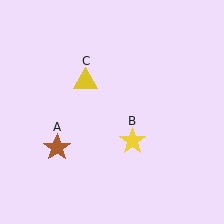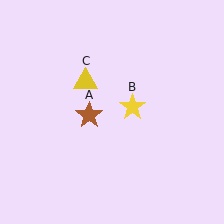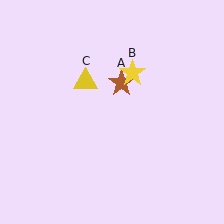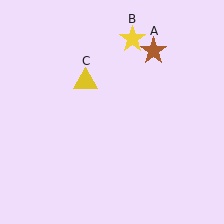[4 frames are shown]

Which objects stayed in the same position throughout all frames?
Yellow triangle (object C) remained stationary.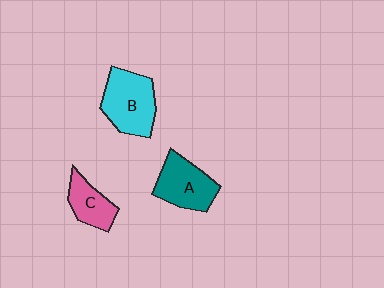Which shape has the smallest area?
Shape C (pink).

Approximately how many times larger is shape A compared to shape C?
Approximately 1.4 times.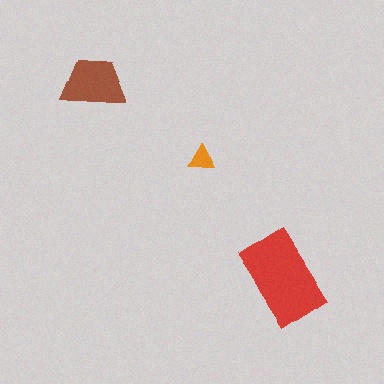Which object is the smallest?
The orange triangle.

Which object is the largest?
The red rectangle.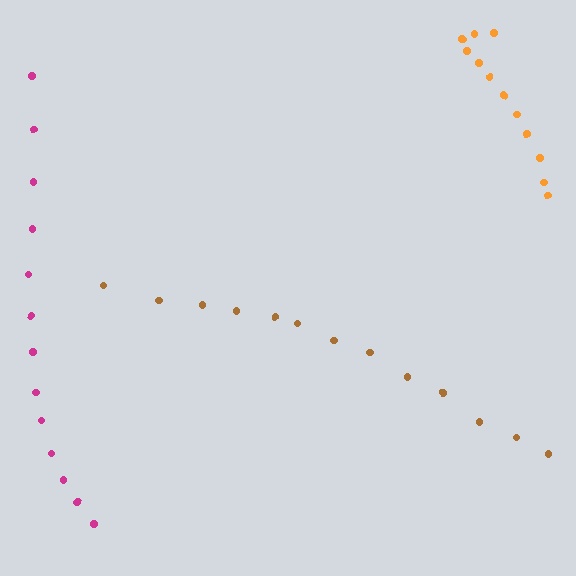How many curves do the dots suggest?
There are 3 distinct paths.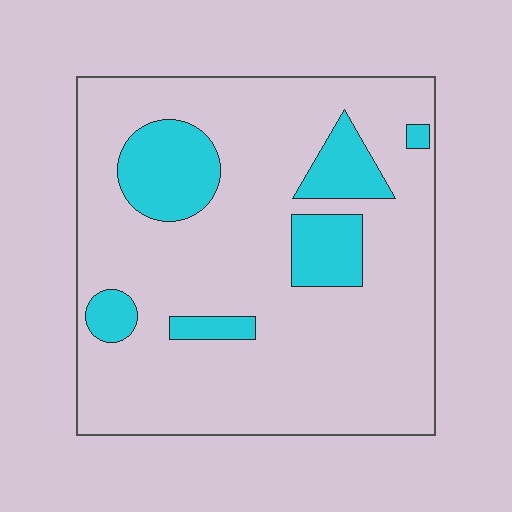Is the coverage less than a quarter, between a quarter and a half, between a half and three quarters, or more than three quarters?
Less than a quarter.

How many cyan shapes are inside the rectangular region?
6.